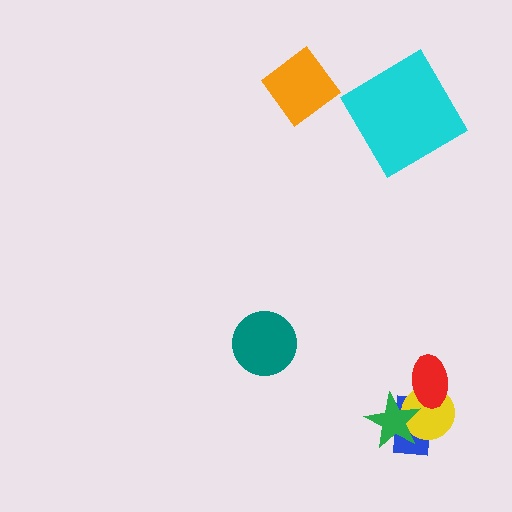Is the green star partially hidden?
No, no other shape covers it.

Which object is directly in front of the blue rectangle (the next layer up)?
The yellow circle is directly in front of the blue rectangle.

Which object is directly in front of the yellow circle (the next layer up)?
The green star is directly in front of the yellow circle.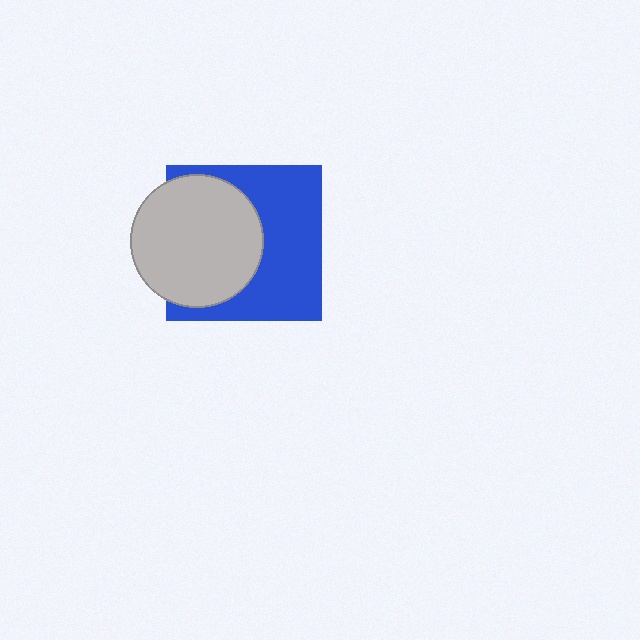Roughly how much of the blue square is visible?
About half of it is visible (roughly 54%).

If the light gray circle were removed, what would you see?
You would see the complete blue square.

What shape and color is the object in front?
The object in front is a light gray circle.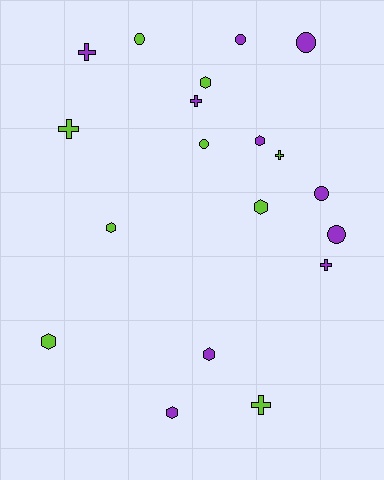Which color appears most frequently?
Purple, with 10 objects.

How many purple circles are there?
There are 4 purple circles.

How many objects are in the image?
There are 19 objects.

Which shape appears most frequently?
Hexagon, with 7 objects.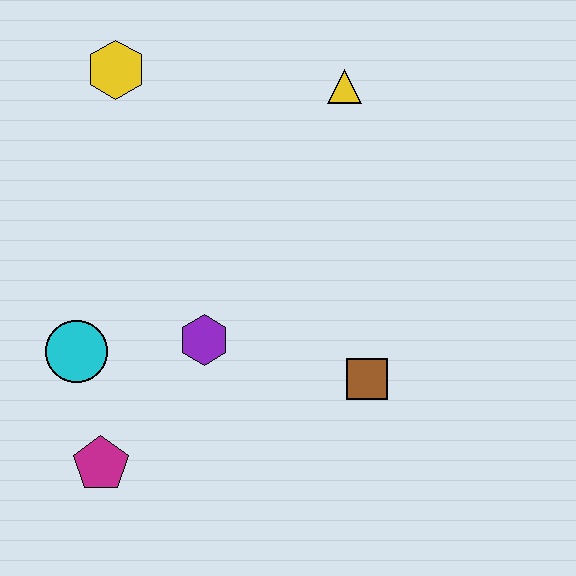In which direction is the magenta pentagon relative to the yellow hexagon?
The magenta pentagon is below the yellow hexagon.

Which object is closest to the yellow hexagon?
The yellow triangle is closest to the yellow hexagon.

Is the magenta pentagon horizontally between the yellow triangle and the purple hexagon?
No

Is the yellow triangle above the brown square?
Yes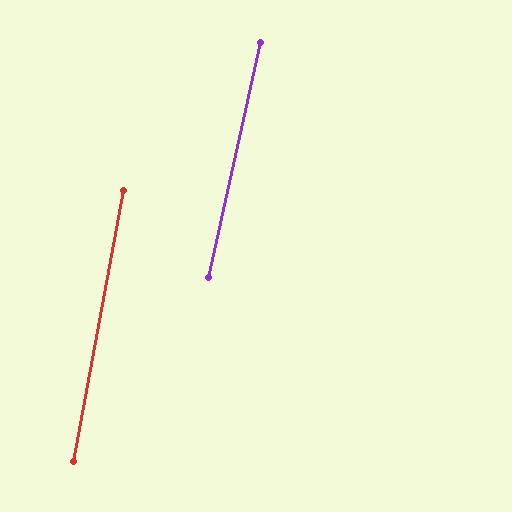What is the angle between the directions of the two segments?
Approximately 2 degrees.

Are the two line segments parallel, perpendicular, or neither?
Parallel — their directions differ by only 1.7°.